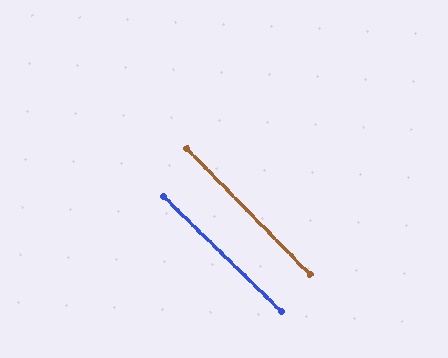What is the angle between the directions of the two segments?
Approximately 2 degrees.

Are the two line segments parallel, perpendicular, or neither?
Parallel — their directions differ by only 1.8°.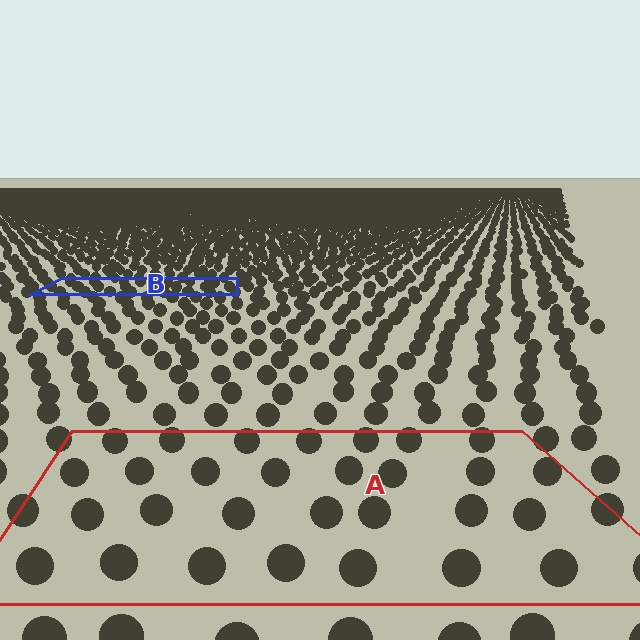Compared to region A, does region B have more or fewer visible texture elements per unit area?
Region B has more texture elements per unit area — they are packed more densely because it is farther away.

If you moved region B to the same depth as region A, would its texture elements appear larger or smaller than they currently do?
They would appear larger. At a closer depth, the same texture elements are projected at a bigger on-screen size.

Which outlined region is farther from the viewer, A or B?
Region B is farther from the viewer — the texture elements inside it appear smaller and more densely packed.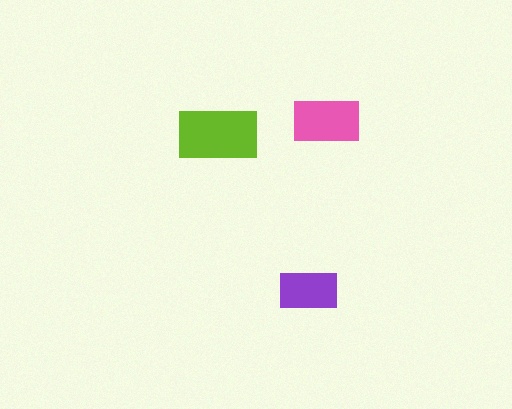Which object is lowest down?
The purple rectangle is bottommost.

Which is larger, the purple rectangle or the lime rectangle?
The lime one.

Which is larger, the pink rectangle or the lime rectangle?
The lime one.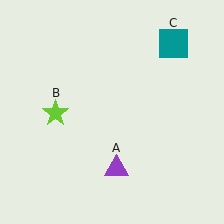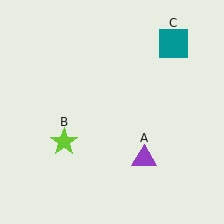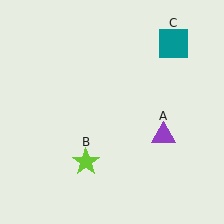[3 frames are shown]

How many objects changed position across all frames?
2 objects changed position: purple triangle (object A), lime star (object B).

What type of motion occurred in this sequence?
The purple triangle (object A), lime star (object B) rotated counterclockwise around the center of the scene.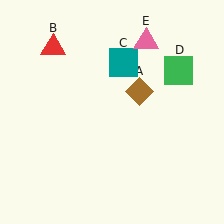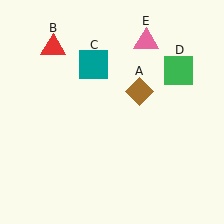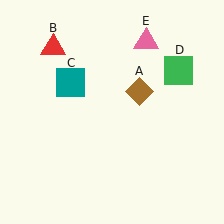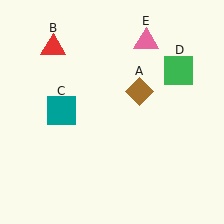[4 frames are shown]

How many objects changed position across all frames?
1 object changed position: teal square (object C).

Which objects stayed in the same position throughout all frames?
Brown diamond (object A) and red triangle (object B) and green square (object D) and pink triangle (object E) remained stationary.